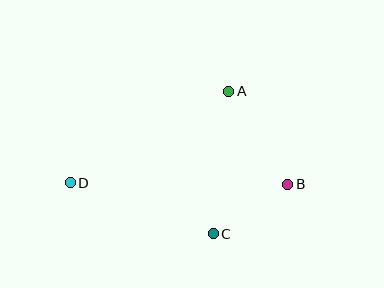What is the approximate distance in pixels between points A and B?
The distance between A and B is approximately 110 pixels.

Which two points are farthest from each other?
Points B and D are farthest from each other.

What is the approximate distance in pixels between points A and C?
The distance between A and C is approximately 143 pixels.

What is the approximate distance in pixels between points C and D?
The distance between C and D is approximately 152 pixels.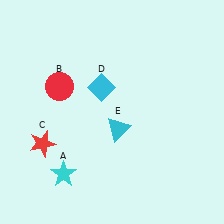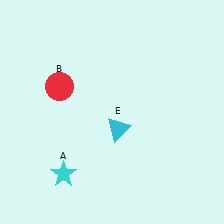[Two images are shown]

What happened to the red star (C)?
The red star (C) was removed in Image 2. It was in the bottom-left area of Image 1.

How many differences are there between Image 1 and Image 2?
There are 2 differences between the two images.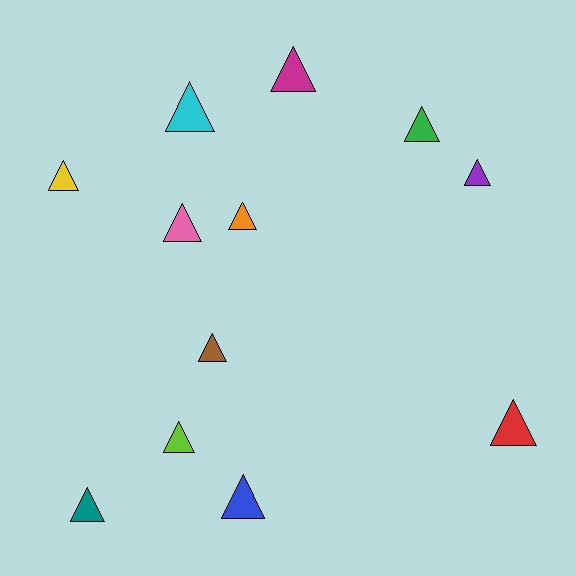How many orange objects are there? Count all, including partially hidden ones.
There is 1 orange object.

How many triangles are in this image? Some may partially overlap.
There are 12 triangles.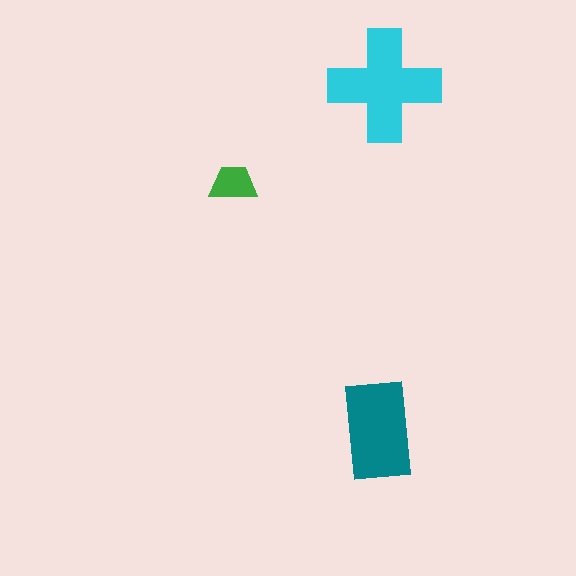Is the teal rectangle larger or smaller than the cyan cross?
Smaller.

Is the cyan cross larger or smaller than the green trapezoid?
Larger.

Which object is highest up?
The cyan cross is topmost.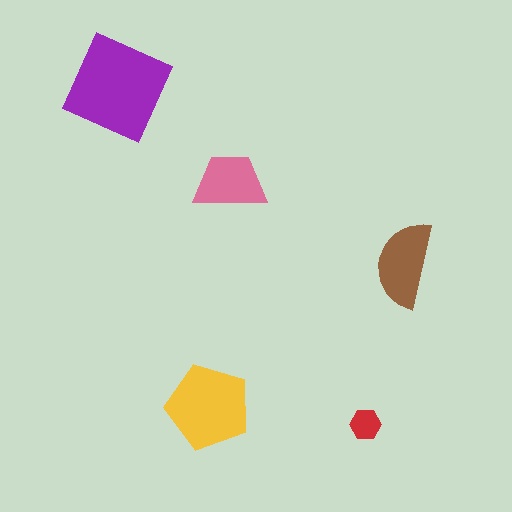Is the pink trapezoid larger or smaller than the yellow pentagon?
Smaller.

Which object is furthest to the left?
The purple square is leftmost.